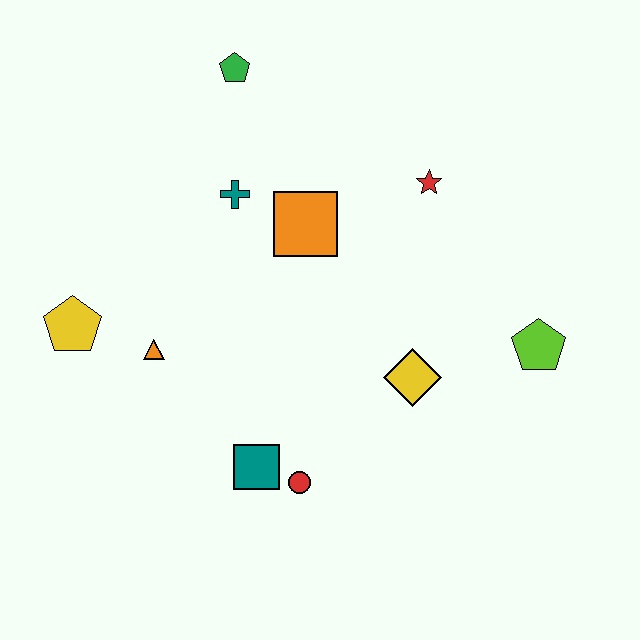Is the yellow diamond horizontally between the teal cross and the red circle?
No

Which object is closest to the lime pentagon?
The yellow diamond is closest to the lime pentagon.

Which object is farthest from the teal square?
The green pentagon is farthest from the teal square.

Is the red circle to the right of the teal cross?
Yes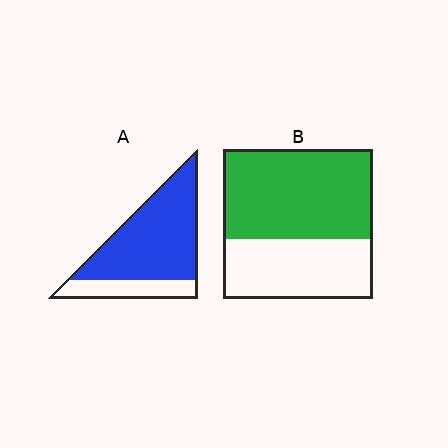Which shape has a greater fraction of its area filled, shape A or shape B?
Shape A.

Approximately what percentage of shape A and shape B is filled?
A is approximately 75% and B is approximately 60%.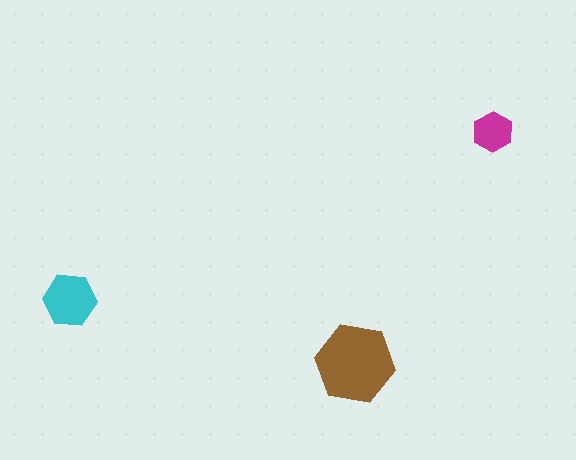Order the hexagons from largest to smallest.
the brown one, the cyan one, the magenta one.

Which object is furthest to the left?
The cyan hexagon is leftmost.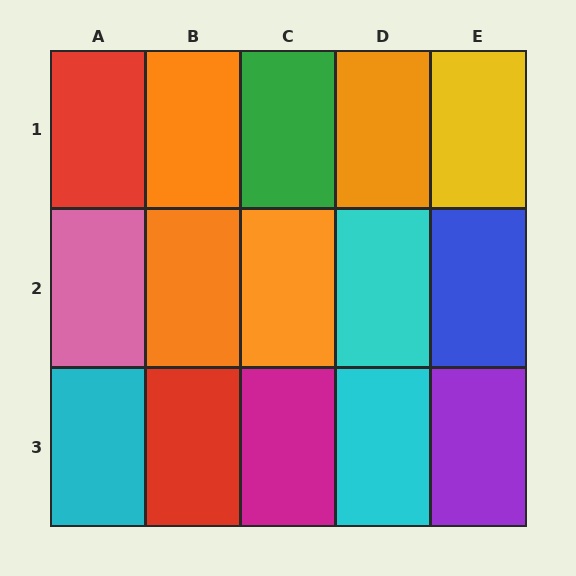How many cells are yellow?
1 cell is yellow.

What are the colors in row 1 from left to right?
Red, orange, green, orange, yellow.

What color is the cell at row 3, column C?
Magenta.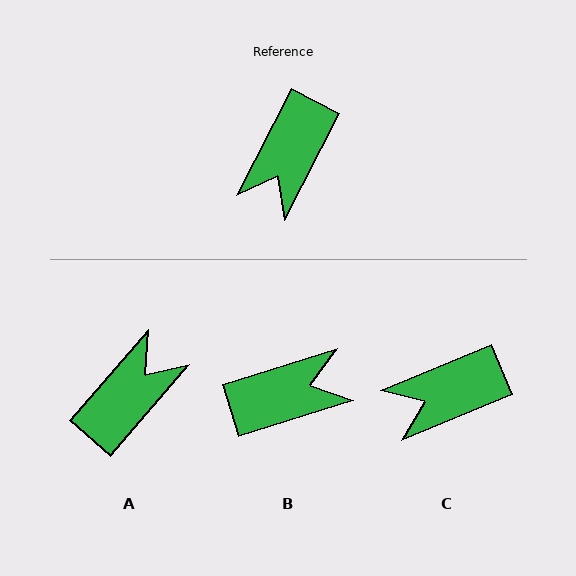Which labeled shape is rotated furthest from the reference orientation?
A, about 167 degrees away.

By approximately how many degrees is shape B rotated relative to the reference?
Approximately 135 degrees counter-clockwise.